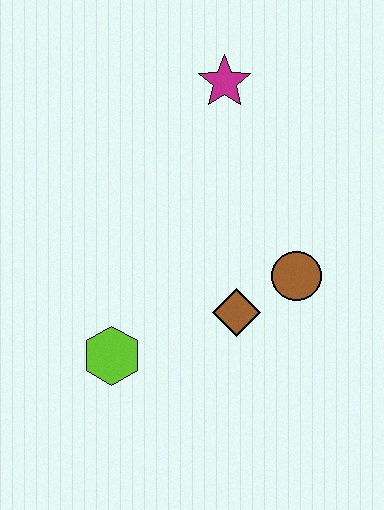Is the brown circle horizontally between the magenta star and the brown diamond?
No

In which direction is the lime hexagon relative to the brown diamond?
The lime hexagon is to the left of the brown diamond.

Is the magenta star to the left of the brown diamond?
Yes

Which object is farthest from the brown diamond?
The magenta star is farthest from the brown diamond.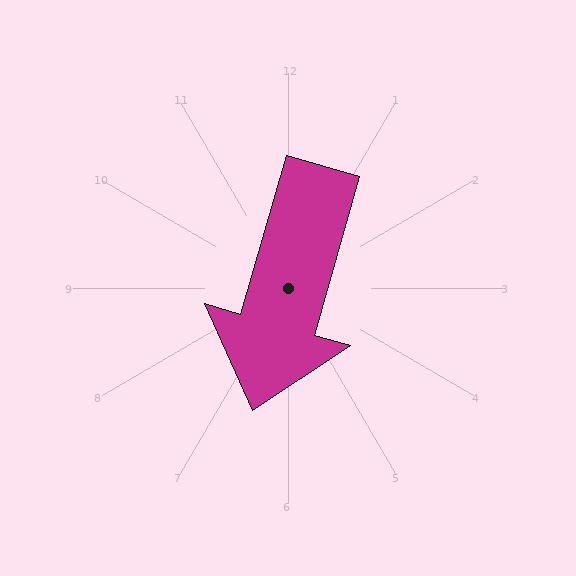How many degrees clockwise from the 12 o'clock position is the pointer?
Approximately 196 degrees.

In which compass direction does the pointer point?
South.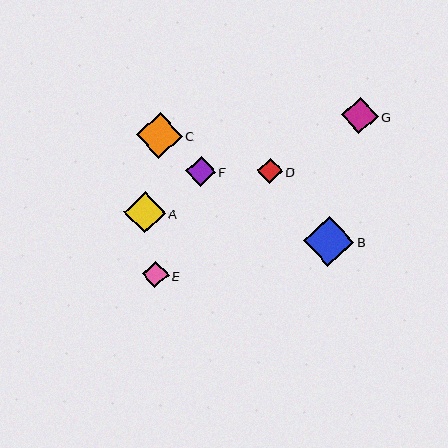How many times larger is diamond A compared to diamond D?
Diamond A is approximately 1.6 times the size of diamond D.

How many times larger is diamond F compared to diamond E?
Diamond F is approximately 1.1 times the size of diamond E.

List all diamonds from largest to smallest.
From largest to smallest: B, C, A, G, F, E, D.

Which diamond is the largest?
Diamond B is the largest with a size of approximately 51 pixels.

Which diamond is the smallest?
Diamond D is the smallest with a size of approximately 26 pixels.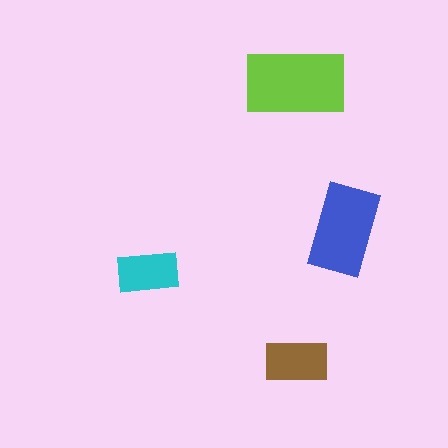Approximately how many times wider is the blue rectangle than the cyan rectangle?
About 1.5 times wider.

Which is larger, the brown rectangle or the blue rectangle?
The blue one.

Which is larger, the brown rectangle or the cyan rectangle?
The brown one.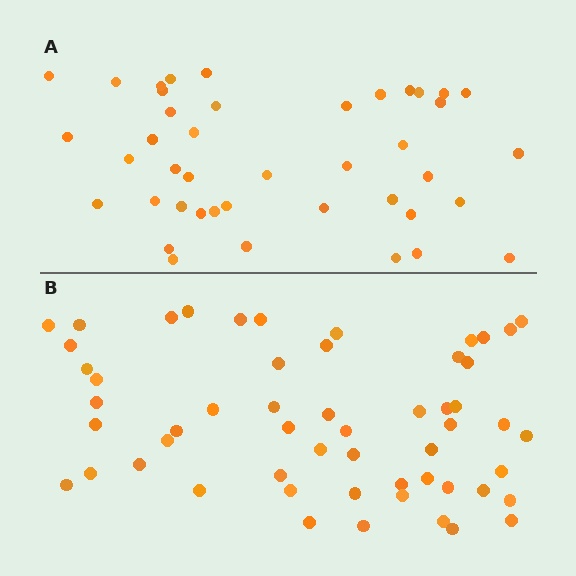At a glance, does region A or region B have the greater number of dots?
Region B (the bottom region) has more dots.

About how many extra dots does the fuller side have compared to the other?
Region B has approximately 15 more dots than region A.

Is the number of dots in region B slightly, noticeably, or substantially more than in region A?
Region B has noticeably more, but not dramatically so. The ratio is roughly 1.3 to 1.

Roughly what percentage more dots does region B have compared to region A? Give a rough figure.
About 30% more.